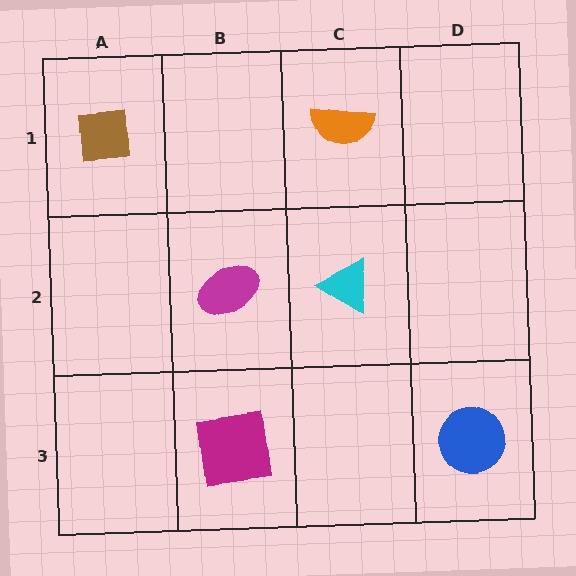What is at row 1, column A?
A brown square.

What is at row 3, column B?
A magenta square.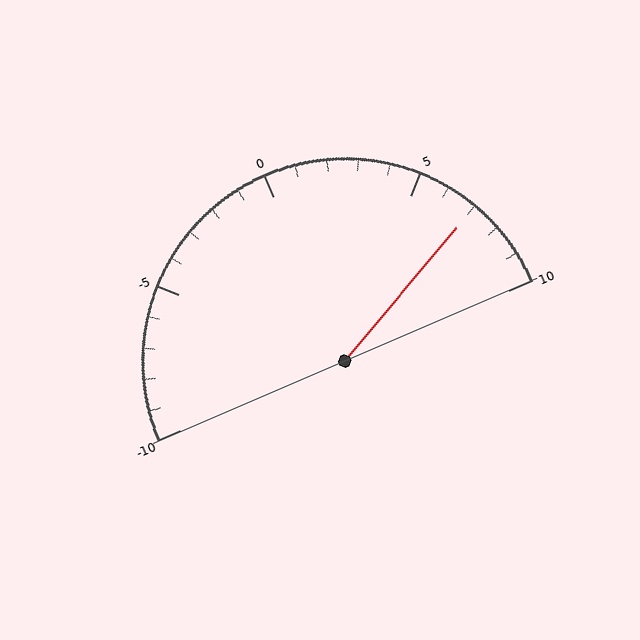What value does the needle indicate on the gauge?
The needle indicates approximately 7.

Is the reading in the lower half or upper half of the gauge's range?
The reading is in the upper half of the range (-10 to 10).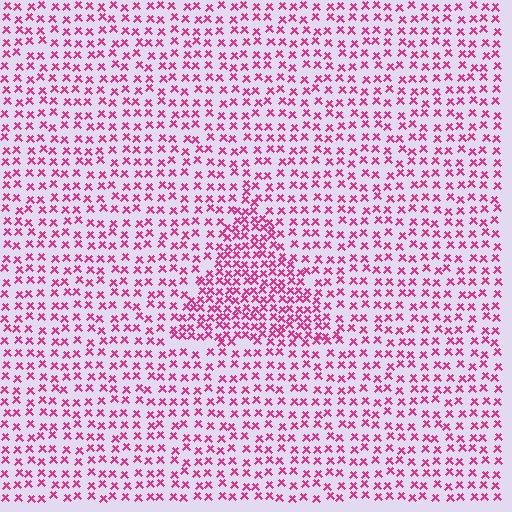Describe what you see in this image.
The image contains small magenta elements arranged at two different densities. A triangle-shaped region is visible where the elements are more densely packed than the surrounding area.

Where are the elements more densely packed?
The elements are more densely packed inside the triangle boundary.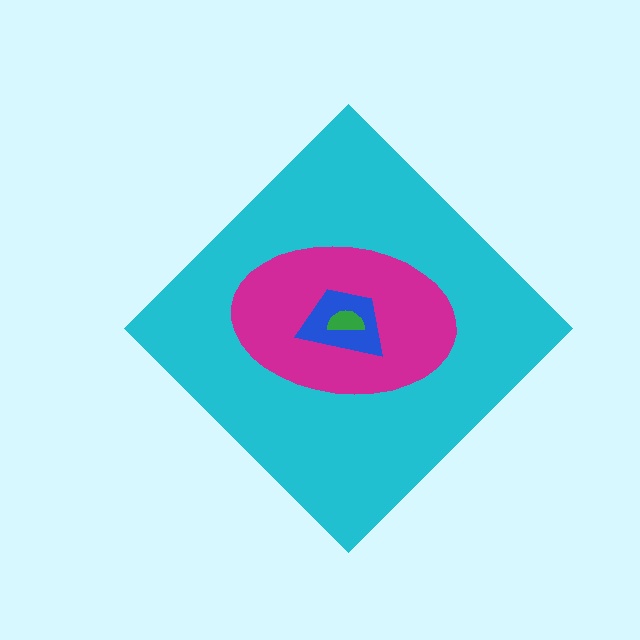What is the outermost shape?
The cyan diamond.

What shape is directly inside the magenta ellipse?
The blue trapezoid.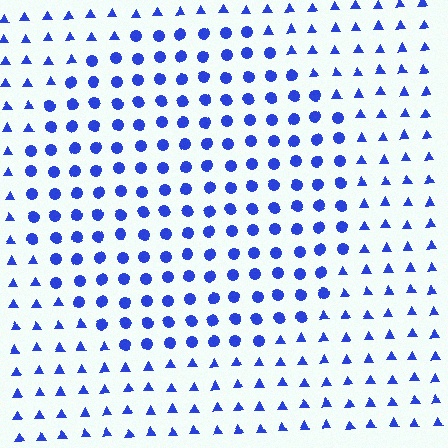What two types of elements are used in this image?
The image uses circles inside the circle region and triangles outside it.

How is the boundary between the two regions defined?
The boundary is defined by a change in element shape: circles inside vs. triangles outside. All elements share the same color and spacing.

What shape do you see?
I see a circle.